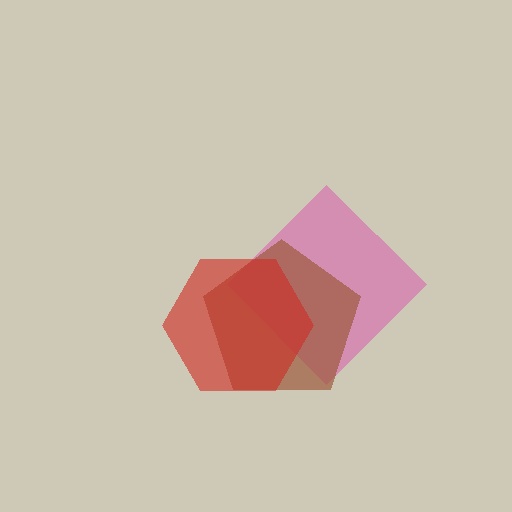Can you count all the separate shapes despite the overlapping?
Yes, there are 3 separate shapes.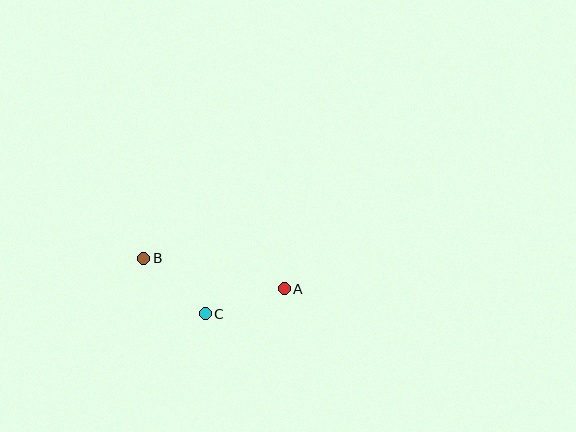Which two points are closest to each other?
Points B and C are closest to each other.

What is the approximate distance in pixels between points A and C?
The distance between A and C is approximately 83 pixels.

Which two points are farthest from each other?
Points A and B are farthest from each other.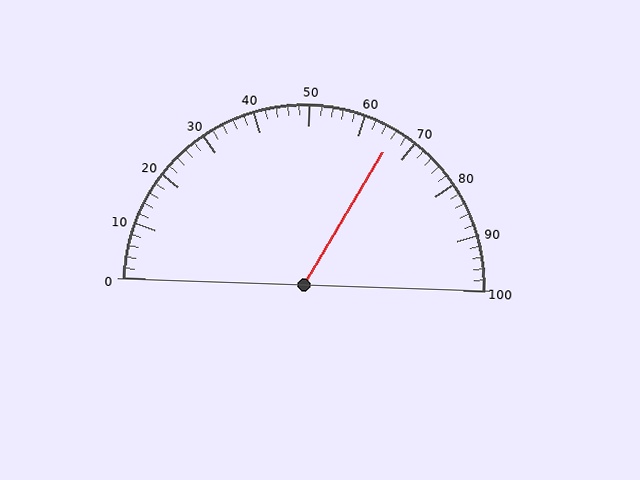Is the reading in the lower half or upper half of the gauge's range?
The reading is in the upper half of the range (0 to 100).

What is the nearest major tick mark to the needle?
The nearest major tick mark is 70.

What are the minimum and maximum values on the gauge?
The gauge ranges from 0 to 100.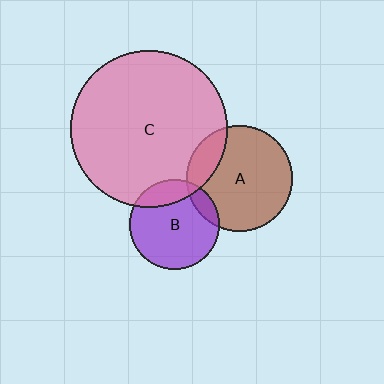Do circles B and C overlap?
Yes.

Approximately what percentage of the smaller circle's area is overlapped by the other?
Approximately 20%.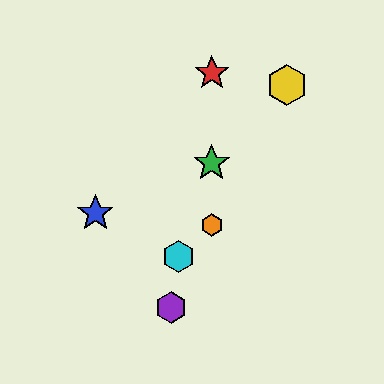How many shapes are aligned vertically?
3 shapes (the red star, the green star, the orange hexagon) are aligned vertically.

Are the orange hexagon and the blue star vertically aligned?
No, the orange hexagon is at x≈212 and the blue star is at x≈95.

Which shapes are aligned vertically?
The red star, the green star, the orange hexagon are aligned vertically.